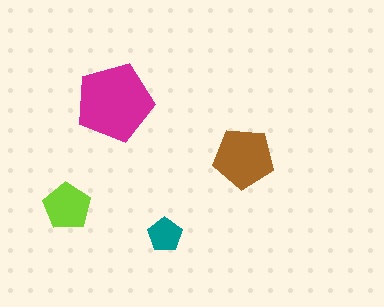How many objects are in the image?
There are 4 objects in the image.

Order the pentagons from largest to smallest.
the magenta one, the brown one, the lime one, the teal one.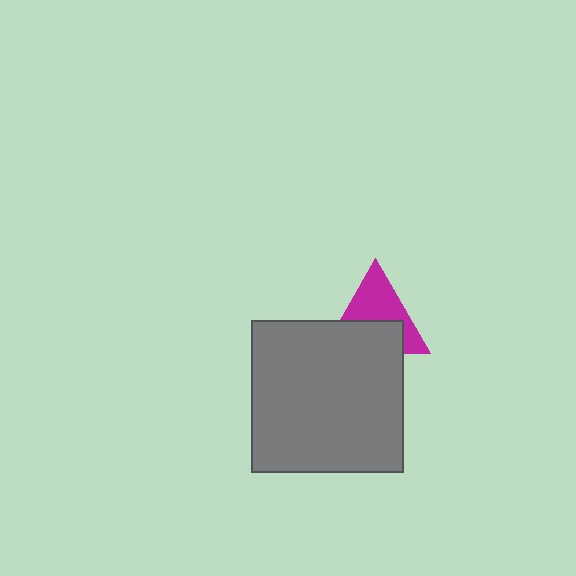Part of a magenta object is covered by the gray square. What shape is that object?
It is a triangle.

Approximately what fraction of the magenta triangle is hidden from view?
Roughly 47% of the magenta triangle is hidden behind the gray square.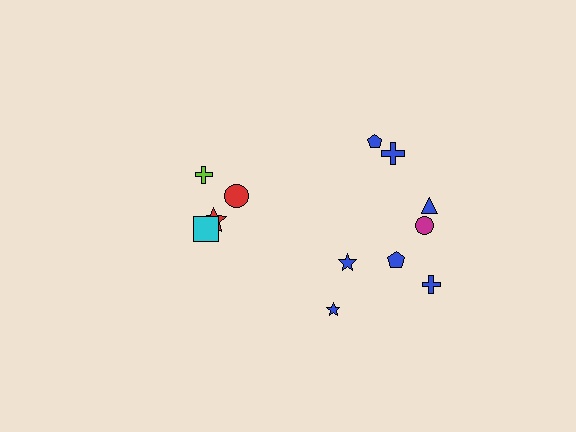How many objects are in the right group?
There are 8 objects.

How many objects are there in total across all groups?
There are 12 objects.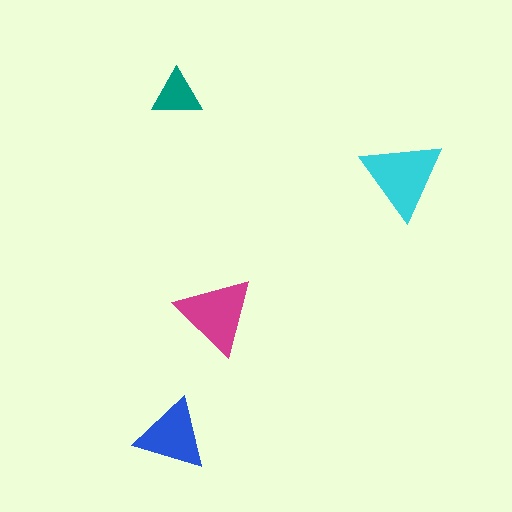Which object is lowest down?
The blue triangle is bottommost.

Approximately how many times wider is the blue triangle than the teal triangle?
About 1.5 times wider.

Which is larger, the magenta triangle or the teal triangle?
The magenta one.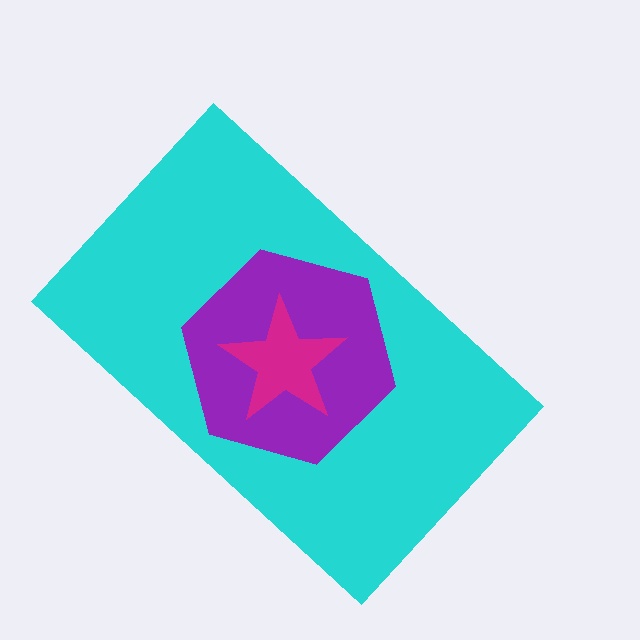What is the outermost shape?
The cyan rectangle.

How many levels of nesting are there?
3.